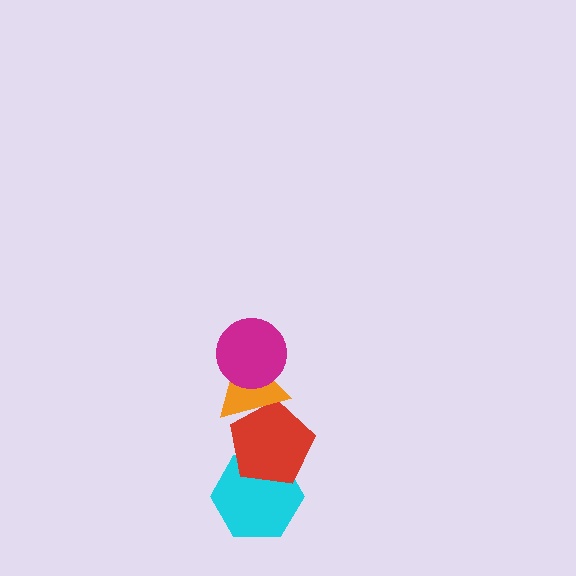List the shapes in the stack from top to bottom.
From top to bottom: the magenta circle, the orange triangle, the red pentagon, the cyan hexagon.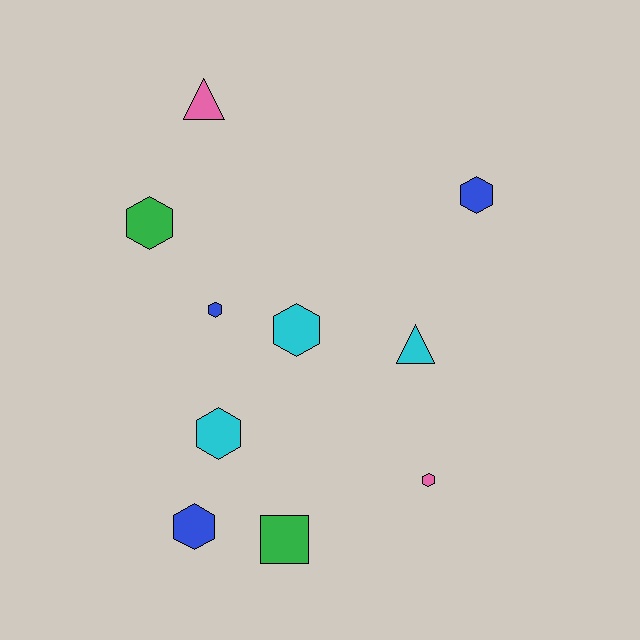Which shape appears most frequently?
Hexagon, with 7 objects.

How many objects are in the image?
There are 10 objects.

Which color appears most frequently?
Cyan, with 3 objects.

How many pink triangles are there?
There is 1 pink triangle.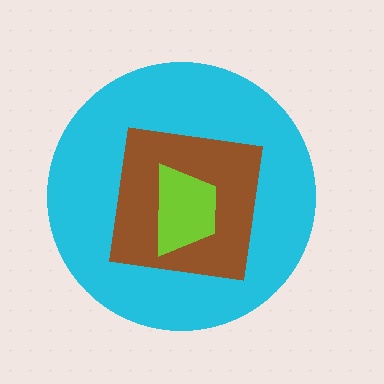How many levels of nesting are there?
3.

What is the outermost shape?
The cyan circle.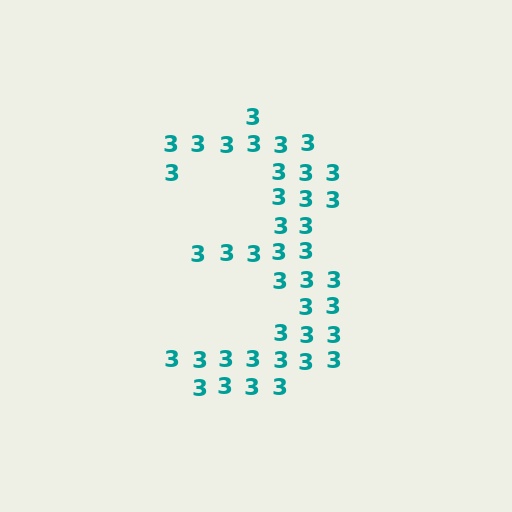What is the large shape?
The large shape is the digit 3.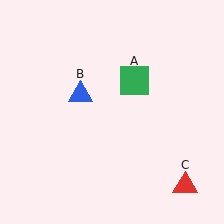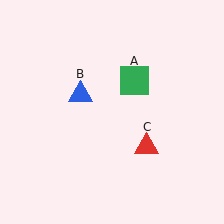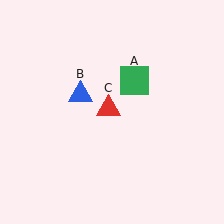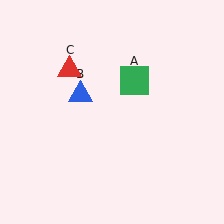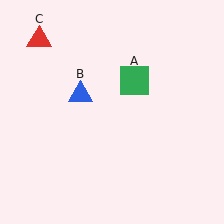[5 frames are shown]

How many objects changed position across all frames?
1 object changed position: red triangle (object C).